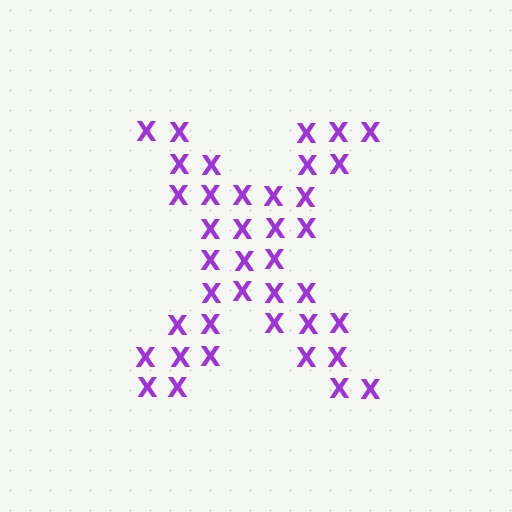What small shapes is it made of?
It is made of small letter X's.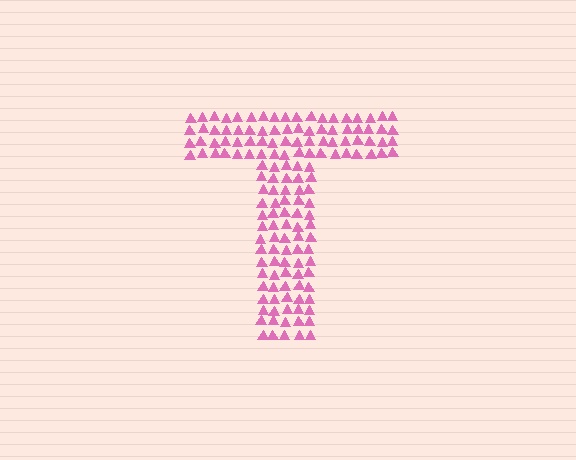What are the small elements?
The small elements are triangles.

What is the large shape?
The large shape is the letter T.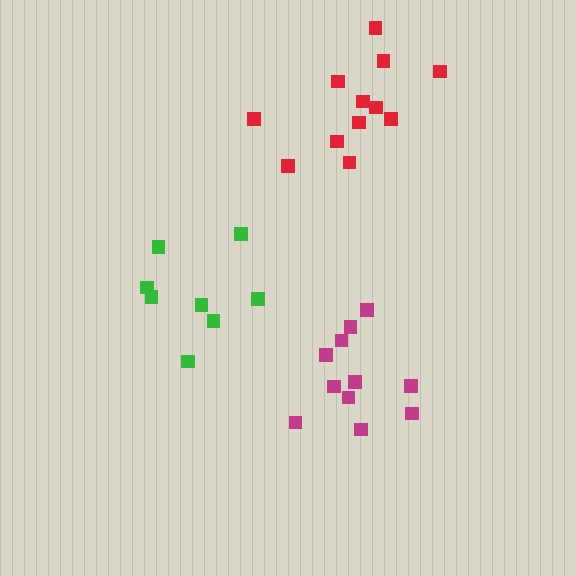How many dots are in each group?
Group 1: 8 dots, Group 2: 11 dots, Group 3: 12 dots (31 total).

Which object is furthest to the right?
The magenta cluster is rightmost.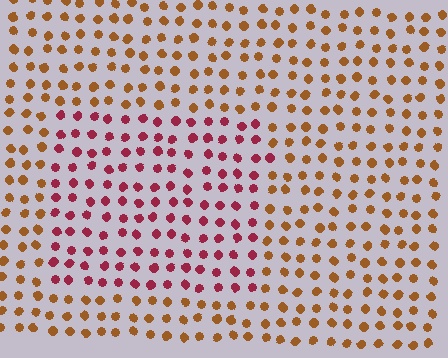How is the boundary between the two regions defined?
The boundary is defined purely by a slight shift in hue (about 45 degrees). Spacing, size, and orientation are identical on both sides.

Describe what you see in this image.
The image is filled with small brown elements in a uniform arrangement. A rectangle-shaped region is visible where the elements are tinted to a slightly different hue, forming a subtle color boundary.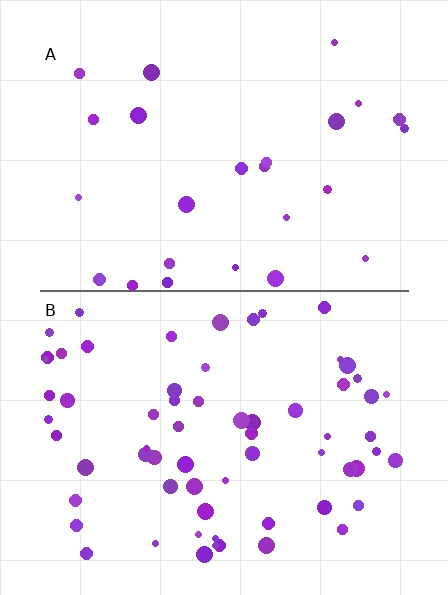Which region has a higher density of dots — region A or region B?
B (the bottom).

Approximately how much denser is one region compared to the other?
Approximately 2.6× — region B over region A.